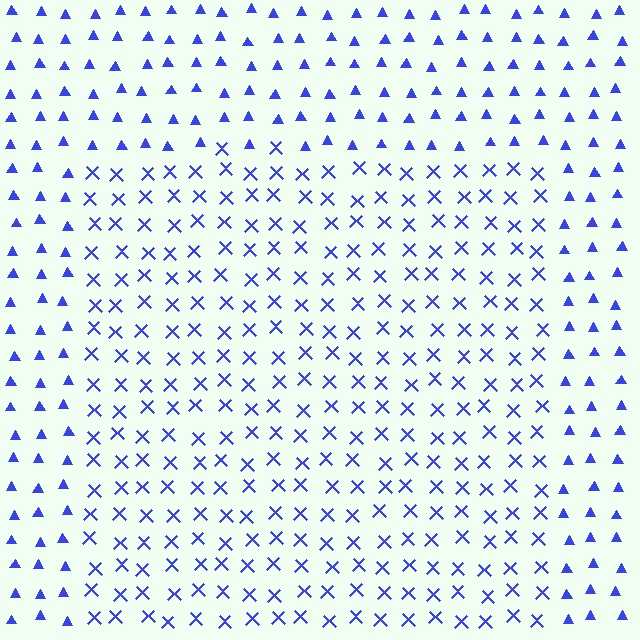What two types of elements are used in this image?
The image uses X marks inside the rectangle region and triangles outside it.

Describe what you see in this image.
The image is filled with small blue elements arranged in a uniform grid. A rectangle-shaped region contains X marks, while the surrounding area contains triangles. The boundary is defined purely by the change in element shape.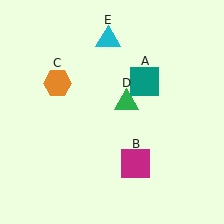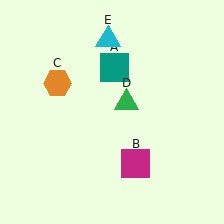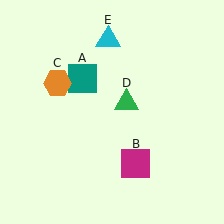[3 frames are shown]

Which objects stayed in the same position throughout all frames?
Magenta square (object B) and orange hexagon (object C) and green triangle (object D) and cyan triangle (object E) remained stationary.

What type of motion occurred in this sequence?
The teal square (object A) rotated counterclockwise around the center of the scene.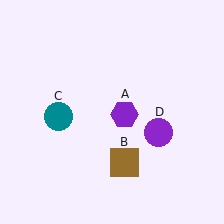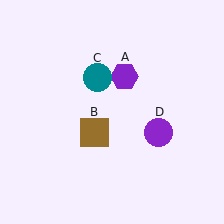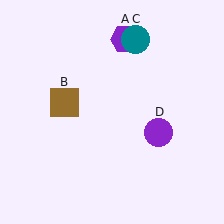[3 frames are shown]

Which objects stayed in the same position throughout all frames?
Purple circle (object D) remained stationary.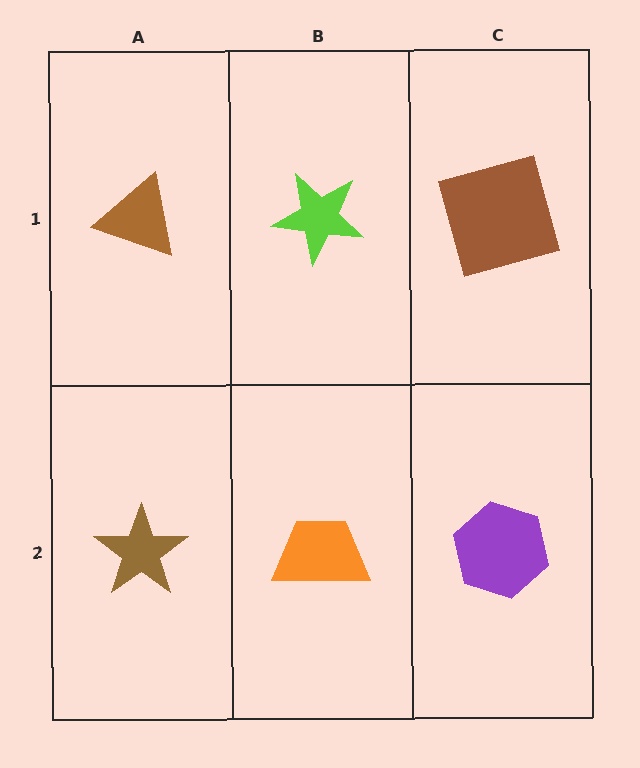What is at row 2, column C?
A purple hexagon.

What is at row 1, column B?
A lime star.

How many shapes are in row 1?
3 shapes.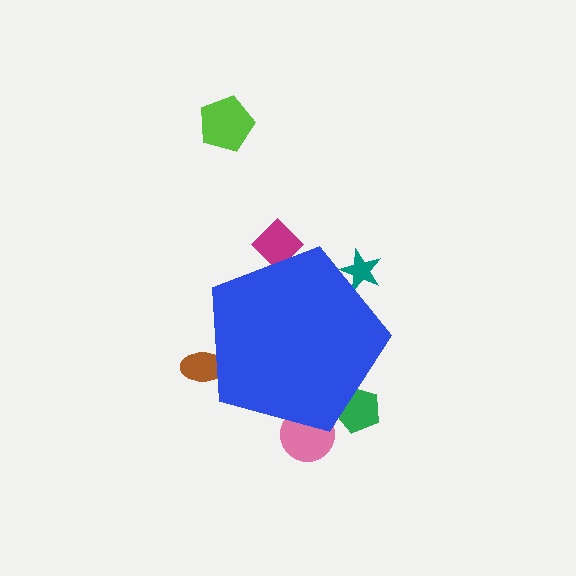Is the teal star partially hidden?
Yes, the teal star is partially hidden behind the blue pentagon.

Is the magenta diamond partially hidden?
Yes, the magenta diamond is partially hidden behind the blue pentagon.